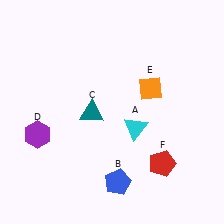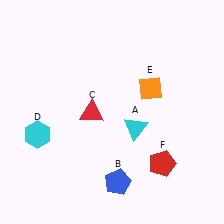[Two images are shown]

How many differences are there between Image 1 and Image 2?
There are 2 differences between the two images.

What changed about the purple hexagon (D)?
In Image 1, D is purple. In Image 2, it changed to cyan.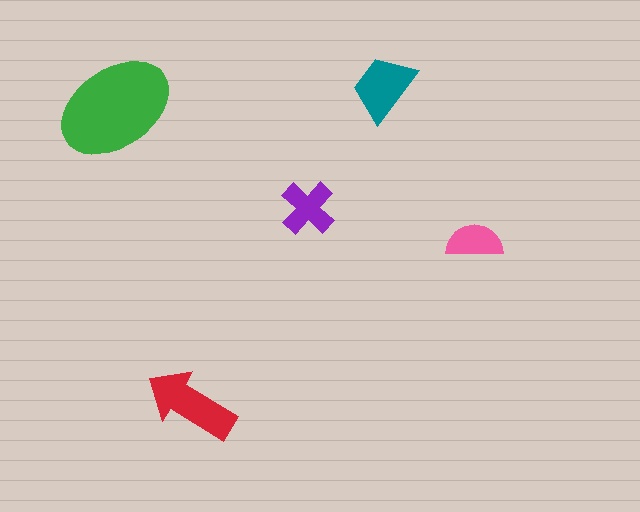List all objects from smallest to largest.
The pink semicircle, the purple cross, the teal trapezoid, the red arrow, the green ellipse.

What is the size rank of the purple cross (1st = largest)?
4th.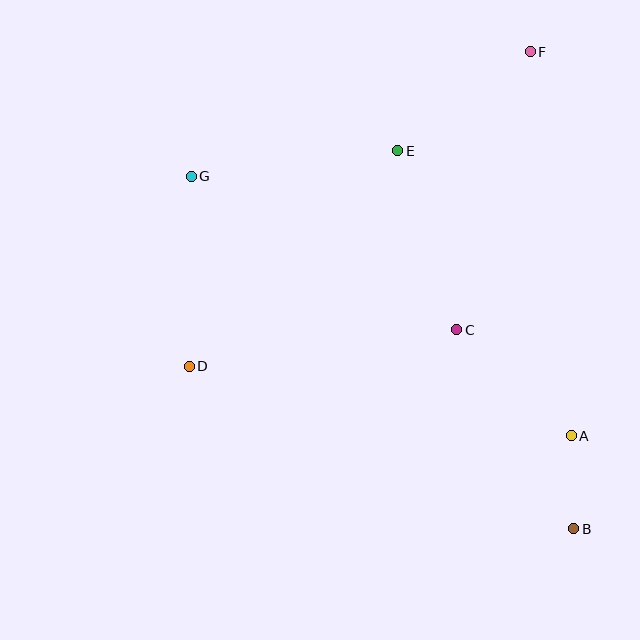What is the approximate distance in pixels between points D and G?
The distance between D and G is approximately 190 pixels.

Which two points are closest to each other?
Points A and B are closest to each other.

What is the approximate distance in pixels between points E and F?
The distance between E and F is approximately 166 pixels.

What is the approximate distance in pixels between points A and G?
The distance between A and G is approximately 460 pixels.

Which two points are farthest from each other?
Points B and G are farthest from each other.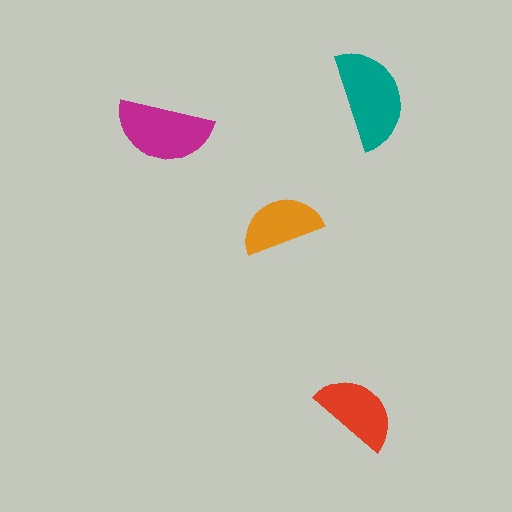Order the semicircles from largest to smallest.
the teal one, the magenta one, the red one, the orange one.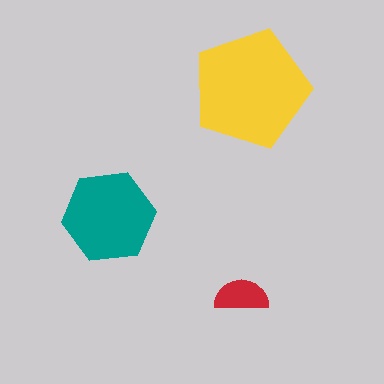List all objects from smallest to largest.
The red semicircle, the teal hexagon, the yellow pentagon.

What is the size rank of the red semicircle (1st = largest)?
3rd.